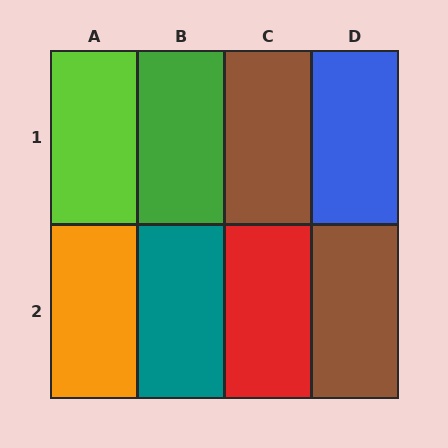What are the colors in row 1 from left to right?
Lime, green, brown, blue.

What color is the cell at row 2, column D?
Brown.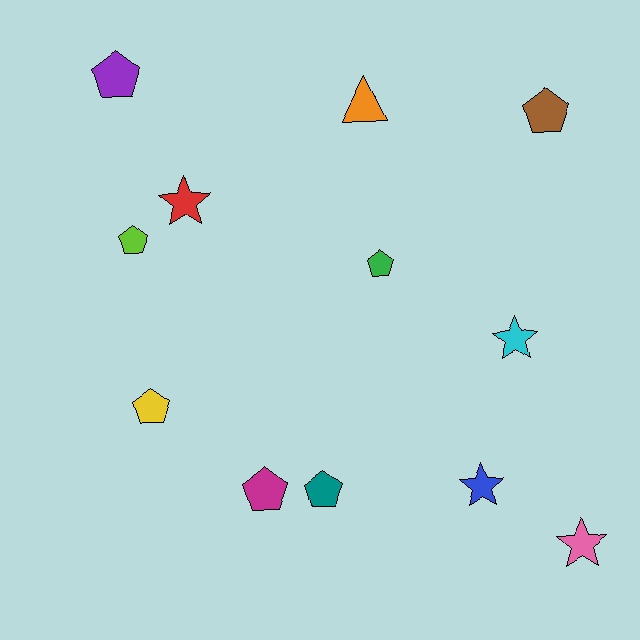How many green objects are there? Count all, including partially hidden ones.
There is 1 green object.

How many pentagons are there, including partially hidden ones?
There are 7 pentagons.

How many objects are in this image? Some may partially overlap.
There are 12 objects.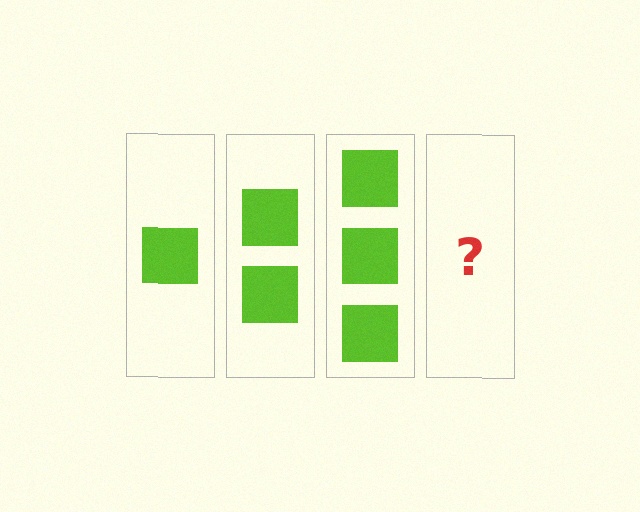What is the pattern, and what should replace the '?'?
The pattern is that each step adds one more square. The '?' should be 4 squares.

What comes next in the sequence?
The next element should be 4 squares.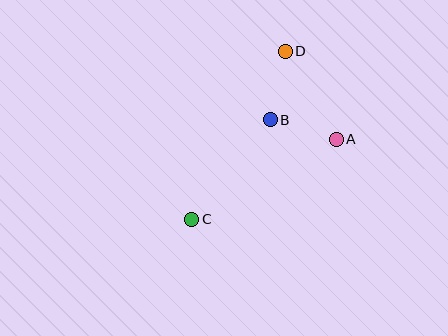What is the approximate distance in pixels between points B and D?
The distance between B and D is approximately 70 pixels.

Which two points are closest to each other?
Points A and B are closest to each other.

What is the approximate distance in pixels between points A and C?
The distance between A and C is approximately 165 pixels.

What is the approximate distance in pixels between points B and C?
The distance between B and C is approximately 127 pixels.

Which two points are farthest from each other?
Points C and D are farthest from each other.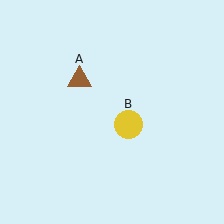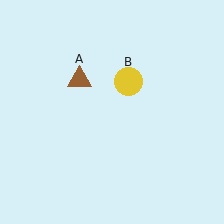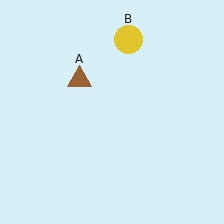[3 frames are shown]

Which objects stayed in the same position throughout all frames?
Brown triangle (object A) remained stationary.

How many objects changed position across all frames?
1 object changed position: yellow circle (object B).